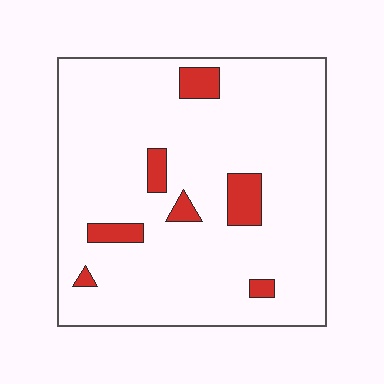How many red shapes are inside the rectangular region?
7.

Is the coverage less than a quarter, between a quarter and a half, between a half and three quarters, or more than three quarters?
Less than a quarter.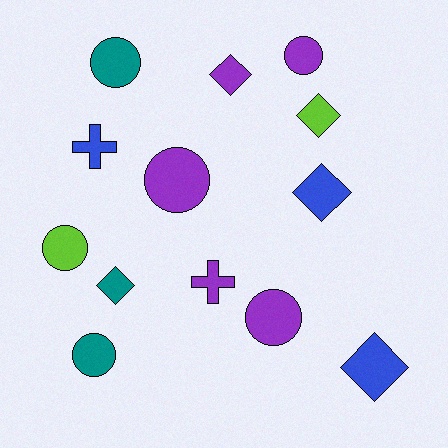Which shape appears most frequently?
Circle, with 6 objects.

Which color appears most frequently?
Purple, with 5 objects.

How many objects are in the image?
There are 13 objects.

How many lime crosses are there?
There are no lime crosses.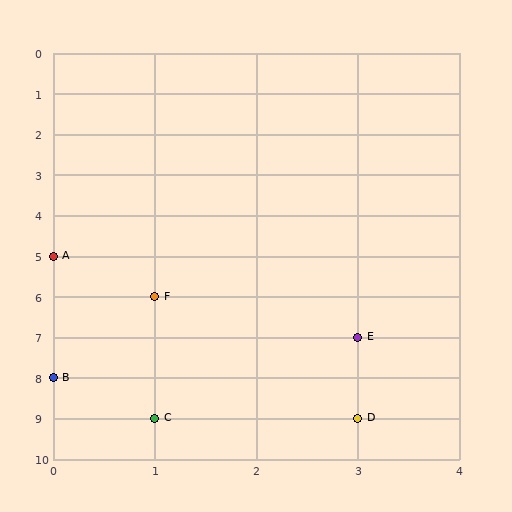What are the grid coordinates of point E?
Point E is at grid coordinates (3, 7).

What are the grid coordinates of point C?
Point C is at grid coordinates (1, 9).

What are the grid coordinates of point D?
Point D is at grid coordinates (3, 9).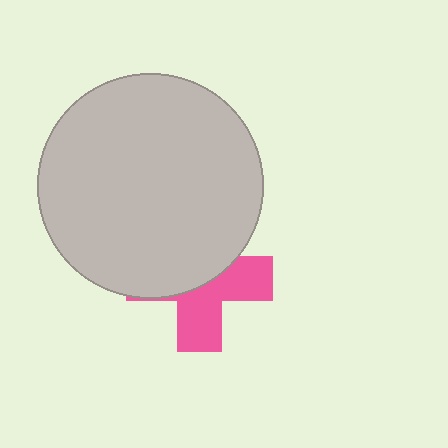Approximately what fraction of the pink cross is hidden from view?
Roughly 53% of the pink cross is hidden behind the light gray circle.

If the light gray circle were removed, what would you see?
You would see the complete pink cross.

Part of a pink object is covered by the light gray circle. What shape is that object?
It is a cross.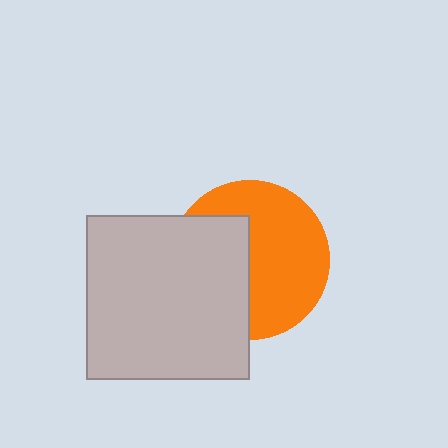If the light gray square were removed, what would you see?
You would see the complete orange circle.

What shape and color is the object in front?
The object in front is a light gray square.